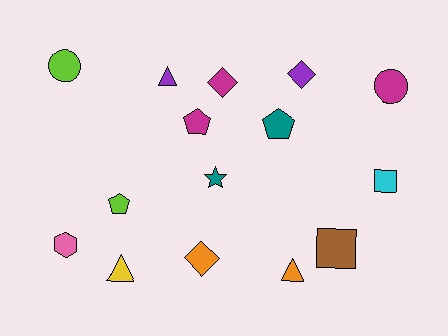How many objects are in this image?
There are 15 objects.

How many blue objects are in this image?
There are no blue objects.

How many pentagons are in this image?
There are 3 pentagons.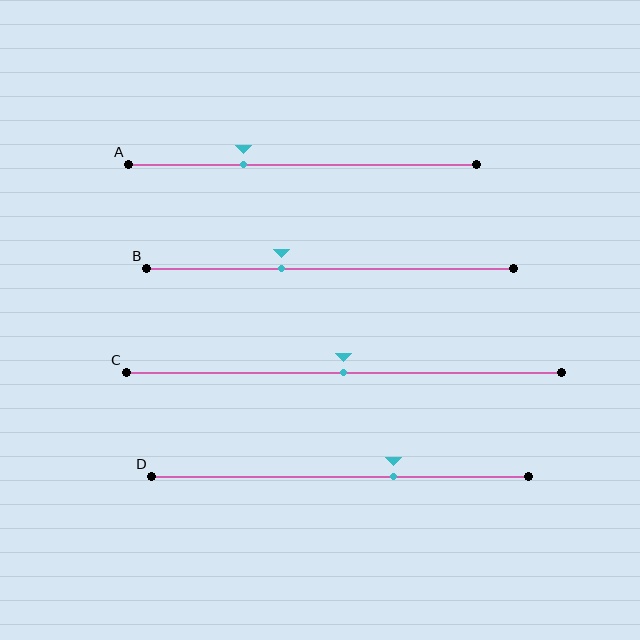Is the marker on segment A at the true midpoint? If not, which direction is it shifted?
No, the marker on segment A is shifted to the left by about 17% of the segment length.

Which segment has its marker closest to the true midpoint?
Segment C has its marker closest to the true midpoint.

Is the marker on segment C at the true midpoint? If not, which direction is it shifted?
Yes, the marker on segment C is at the true midpoint.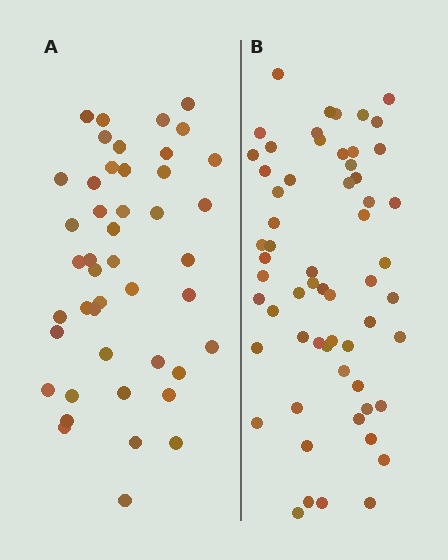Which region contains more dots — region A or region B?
Region B (the right region) has more dots.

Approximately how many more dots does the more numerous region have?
Region B has approximately 15 more dots than region A.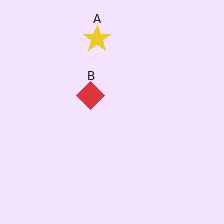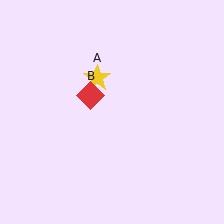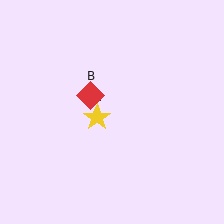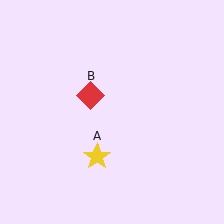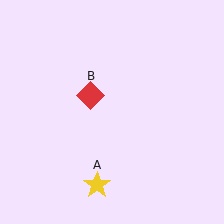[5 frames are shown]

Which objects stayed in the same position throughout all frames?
Red diamond (object B) remained stationary.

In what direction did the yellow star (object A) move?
The yellow star (object A) moved down.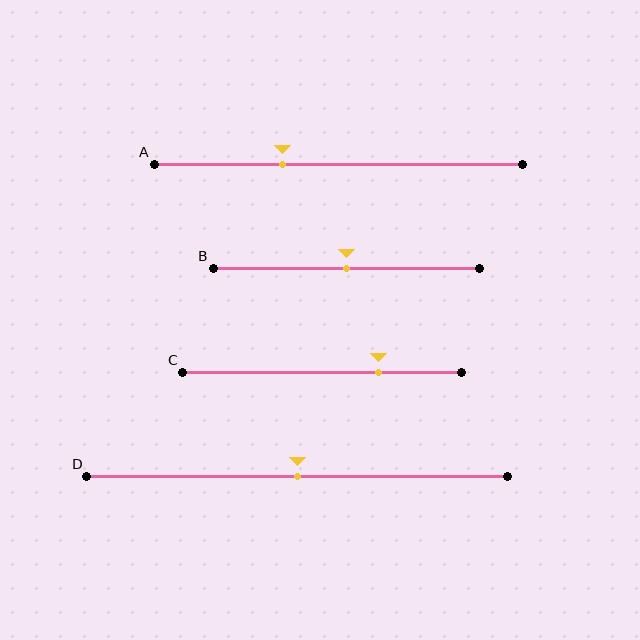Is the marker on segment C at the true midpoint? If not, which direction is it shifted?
No, the marker on segment C is shifted to the right by about 20% of the segment length.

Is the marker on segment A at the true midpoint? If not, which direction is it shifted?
No, the marker on segment A is shifted to the left by about 15% of the segment length.